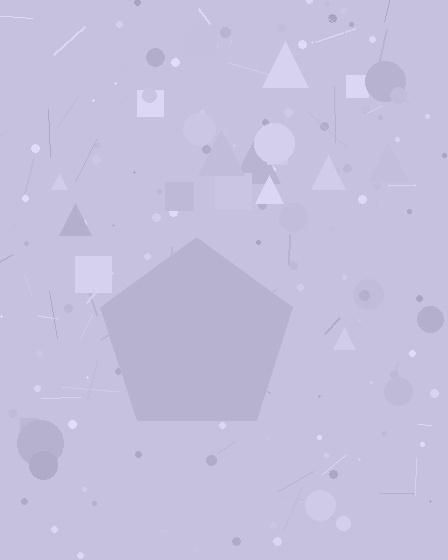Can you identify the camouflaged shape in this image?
The camouflaged shape is a pentagon.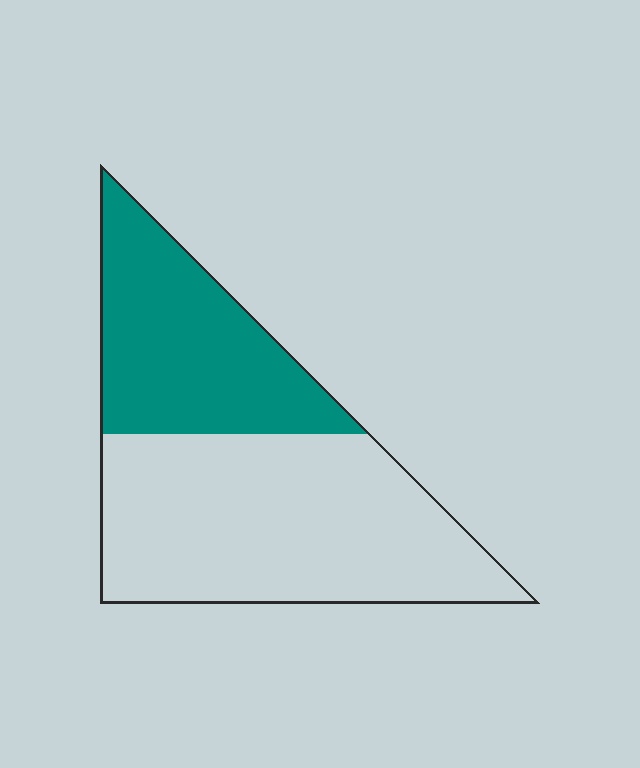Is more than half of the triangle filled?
No.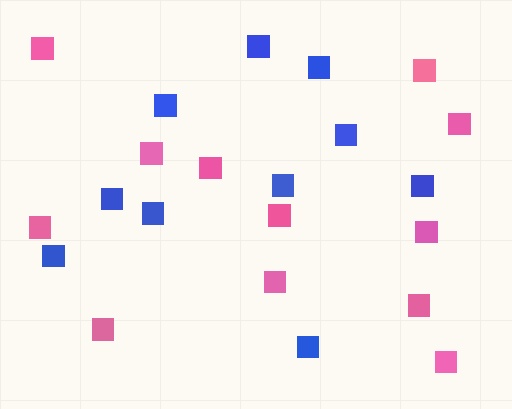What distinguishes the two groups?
There are 2 groups: one group of blue squares (10) and one group of pink squares (12).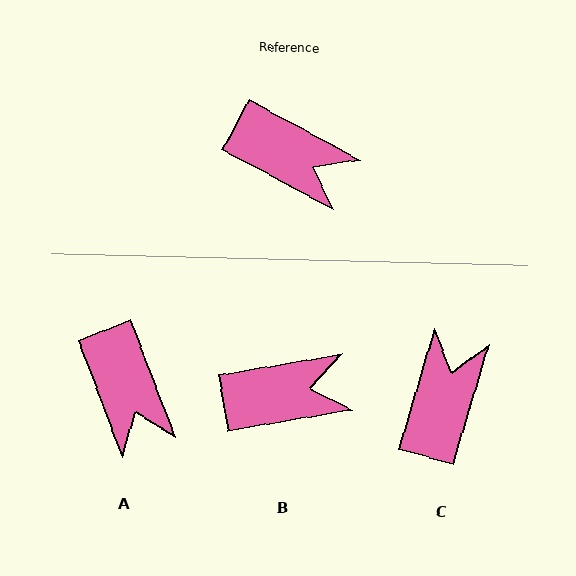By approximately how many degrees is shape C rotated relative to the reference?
Approximately 102 degrees counter-clockwise.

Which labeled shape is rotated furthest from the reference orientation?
C, about 102 degrees away.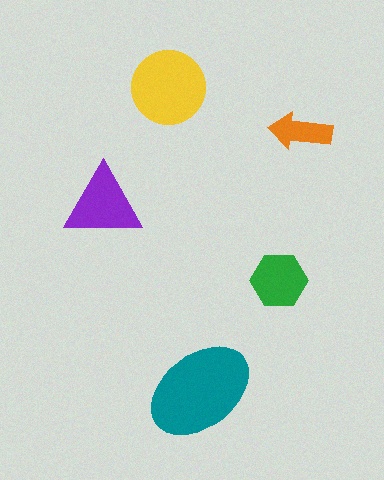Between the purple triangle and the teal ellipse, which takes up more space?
The teal ellipse.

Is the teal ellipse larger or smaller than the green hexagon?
Larger.